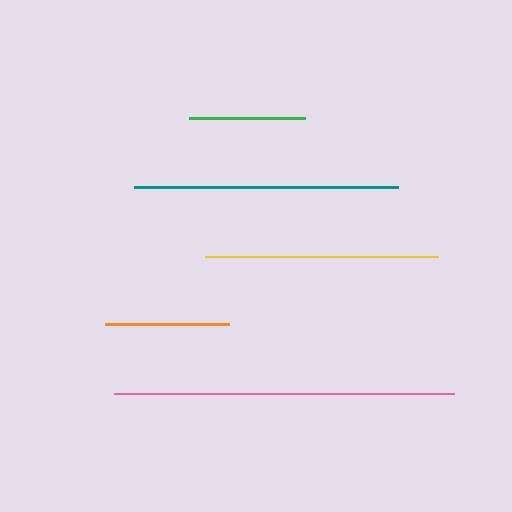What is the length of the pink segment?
The pink segment is approximately 341 pixels long.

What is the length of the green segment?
The green segment is approximately 116 pixels long.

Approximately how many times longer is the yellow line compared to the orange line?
The yellow line is approximately 1.9 times the length of the orange line.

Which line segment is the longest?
The pink line is the longest at approximately 341 pixels.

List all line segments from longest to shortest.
From longest to shortest: pink, teal, yellow, orange, green.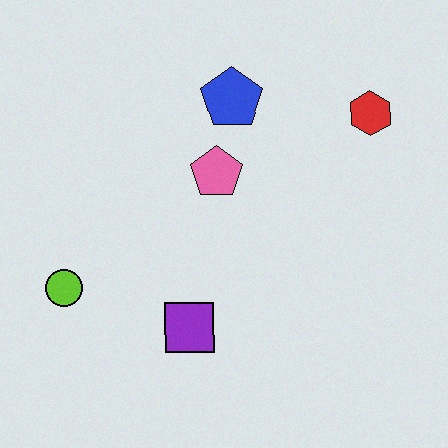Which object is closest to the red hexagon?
The blue pentagon is closest to the red hexagon.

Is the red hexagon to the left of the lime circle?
No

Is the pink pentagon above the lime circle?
Yes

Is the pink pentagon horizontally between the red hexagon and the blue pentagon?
No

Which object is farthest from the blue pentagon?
The lime circle is farthest from the blue pentagon.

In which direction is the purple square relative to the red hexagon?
The purple square is below the red hexagon.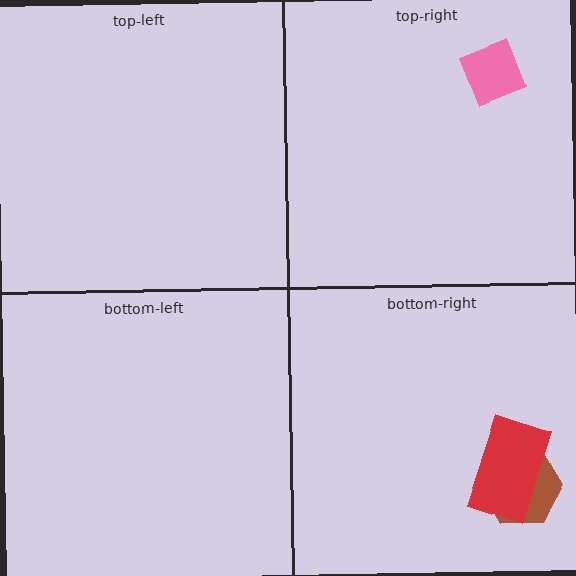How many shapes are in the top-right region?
1.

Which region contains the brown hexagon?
The bottom-right region.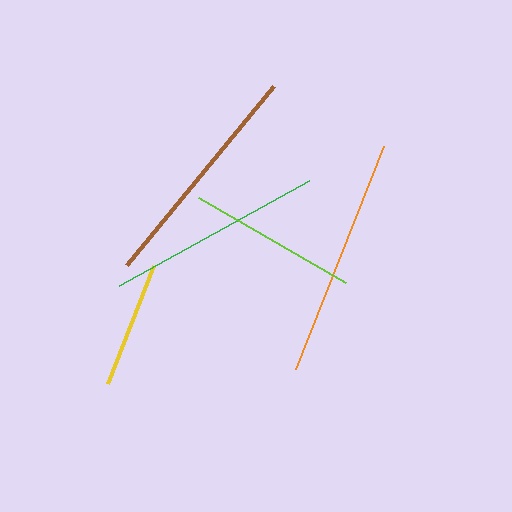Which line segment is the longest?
The orange line is the longest at approximately 239 pixels.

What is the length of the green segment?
The green segment is approximately 217 pixels long.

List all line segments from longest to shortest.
From longest to shortest: orange, brown, green, lime, yellow.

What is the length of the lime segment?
The lime segment is approximately 170 pixels long.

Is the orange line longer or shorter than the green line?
The orange line is longer than the green line.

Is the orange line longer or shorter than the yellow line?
The orange line is longer than the yellow line.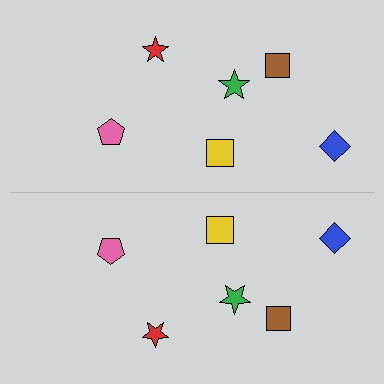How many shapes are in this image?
There are 12 shapes in this image.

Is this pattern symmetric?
Yes, this pattern has bilateral (reflection) symmetry.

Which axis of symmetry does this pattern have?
The pattern has a horizontal axis of symmetry running through the center of the image.